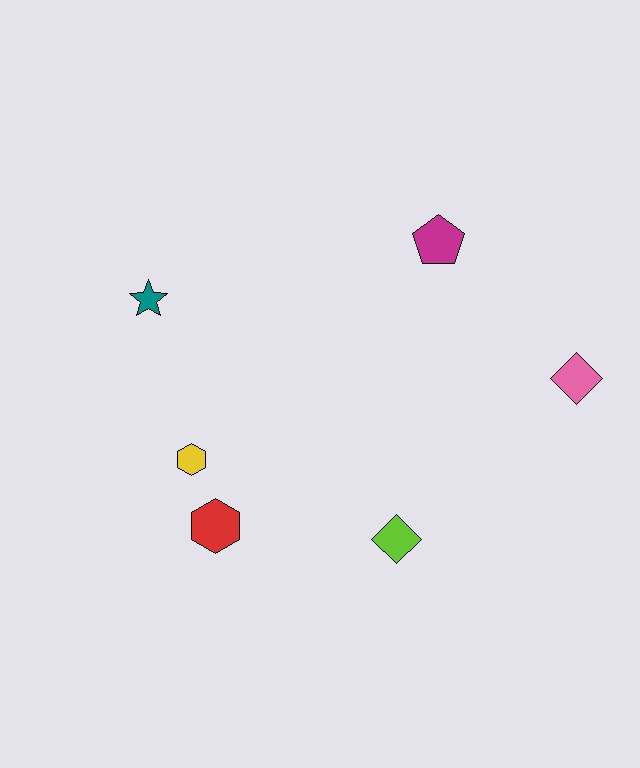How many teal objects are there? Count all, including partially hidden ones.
There is 1 teal object.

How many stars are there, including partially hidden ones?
There is 1 star.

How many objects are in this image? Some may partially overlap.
There are 6 objects.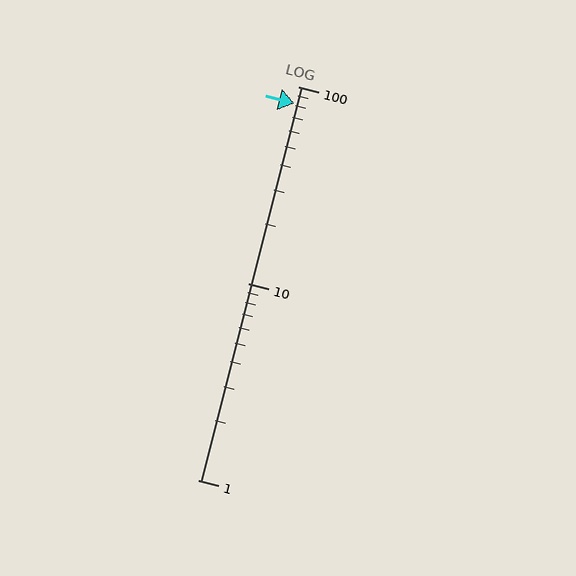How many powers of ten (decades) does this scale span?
The scale spans 2 decades, from 1 to 100.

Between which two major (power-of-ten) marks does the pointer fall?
The pointer is between 10 and 100.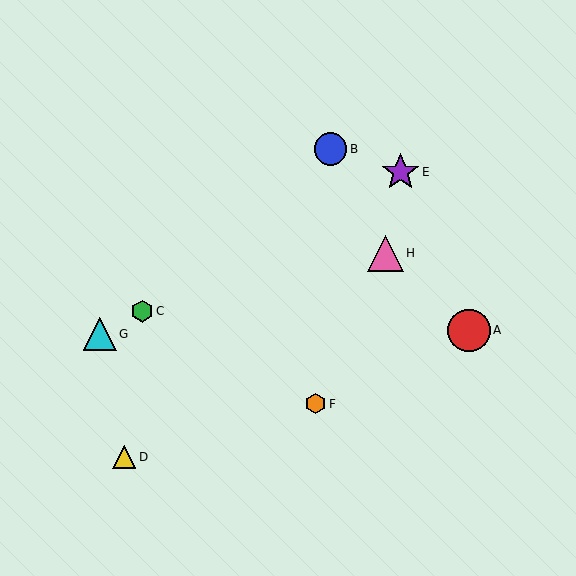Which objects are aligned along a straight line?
Objects C, E, G are aligned along a straight line.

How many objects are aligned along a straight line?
3 objects (C, E, G) are aligned along a straight line.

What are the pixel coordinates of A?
Object A is at (469, 331).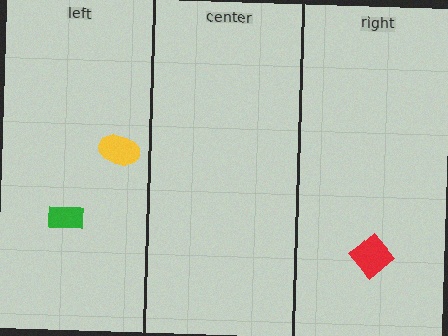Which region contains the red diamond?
The right region.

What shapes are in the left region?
The yellow ellipse, the green rectangle.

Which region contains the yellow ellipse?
The left region.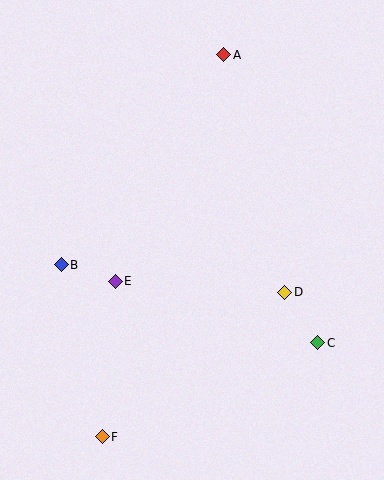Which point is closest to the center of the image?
Point E at (115, 281) is closest to the center.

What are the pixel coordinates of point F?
Point F is at (102, 437).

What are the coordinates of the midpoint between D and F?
The midpoint between D and F is at (193, 365).